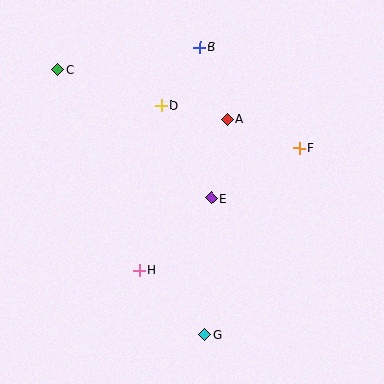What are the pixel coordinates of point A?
Point A is at (227, 119).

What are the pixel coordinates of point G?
Point G is at (204, 335).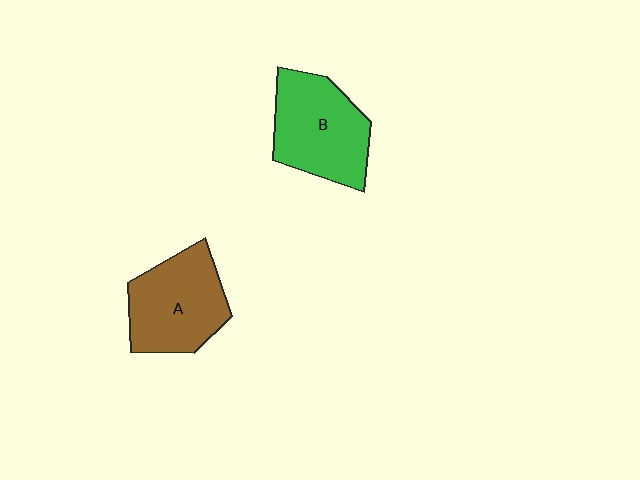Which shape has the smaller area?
Shape A (brown).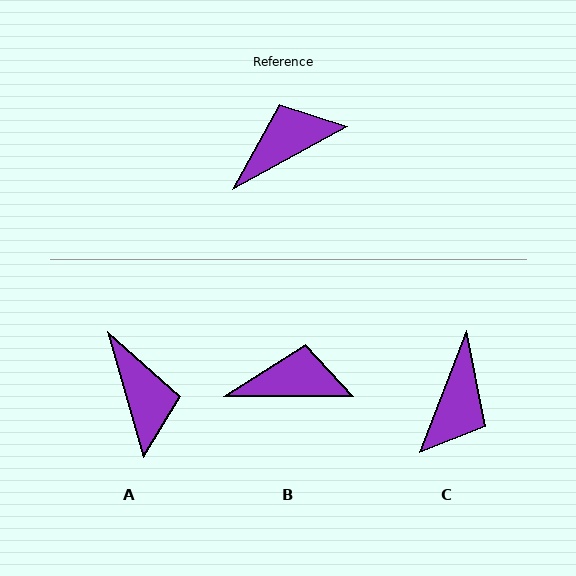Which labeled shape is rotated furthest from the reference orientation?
C, about 140 degrees away.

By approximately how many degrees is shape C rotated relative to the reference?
Approximately 140 degrees clockwise.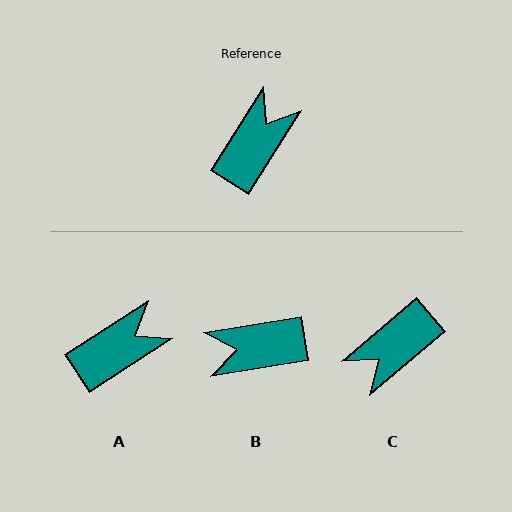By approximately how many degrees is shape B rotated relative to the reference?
Approximately 131 degrees counter-clockwise.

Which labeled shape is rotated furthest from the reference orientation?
C, about 163 degrees away.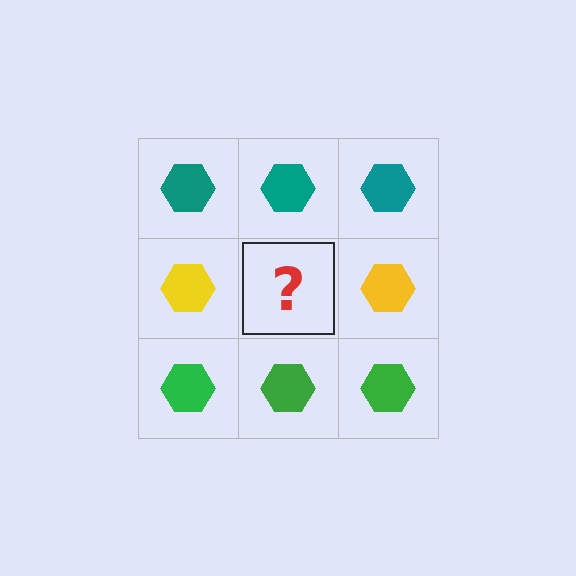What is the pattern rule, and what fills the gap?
The rule is that each row has a consistent color. The gap should be filled with a yellow hexagon.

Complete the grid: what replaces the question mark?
The question mark should be replaced with a yellow hexagon.